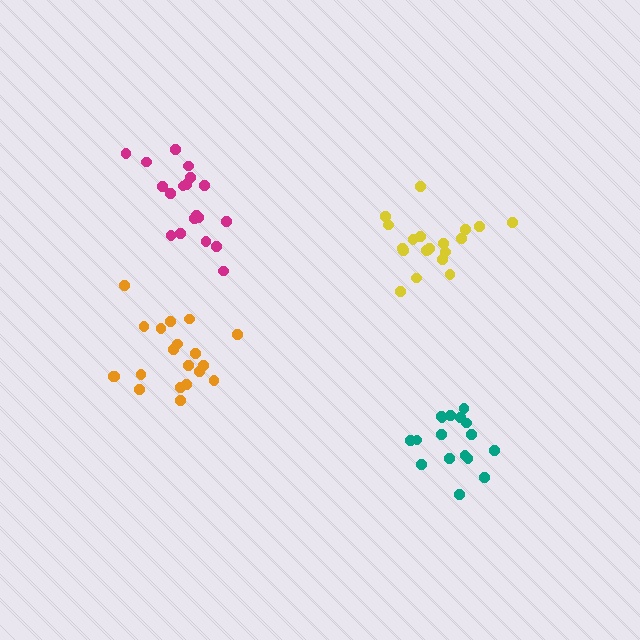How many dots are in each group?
Group 1: 17 dots, Group 2: 20 dots, Group 3: 20 dots, Group 4: 19 dots (76 total).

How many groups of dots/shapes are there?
There are 4 groups.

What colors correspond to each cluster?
The clusters are colored: teal, orange, yellow, magenta.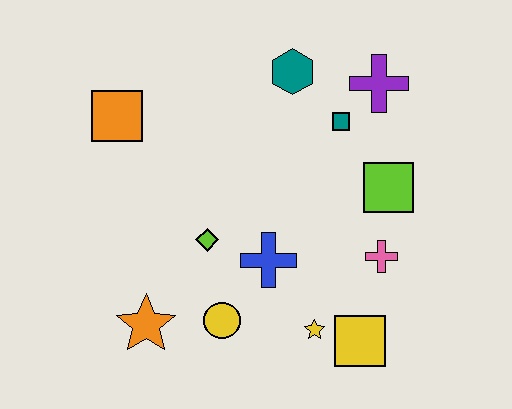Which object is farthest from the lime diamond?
The purple cross is farthest from the lime diamond.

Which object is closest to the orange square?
The lime diamond is closest to the orange square.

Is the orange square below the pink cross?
No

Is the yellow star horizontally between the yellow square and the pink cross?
No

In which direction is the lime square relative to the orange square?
The lime square is to the right of the orange square.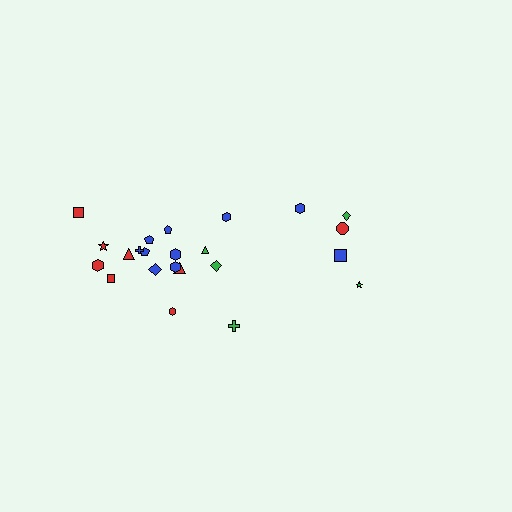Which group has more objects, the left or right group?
The left group.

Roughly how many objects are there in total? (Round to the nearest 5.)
Roughly 25 objects in total.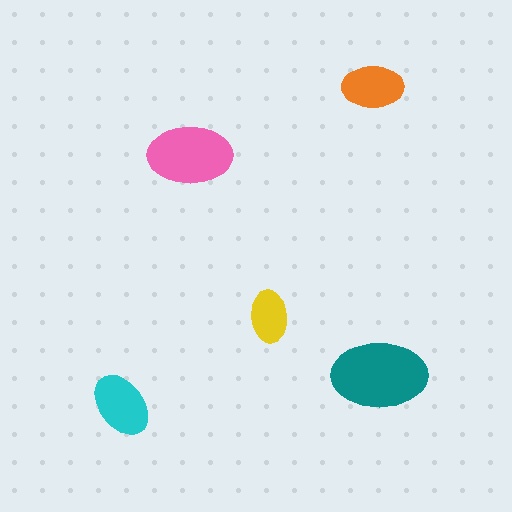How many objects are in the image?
There are 5 objects in the image.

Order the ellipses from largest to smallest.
the teal one, the pink one, the cyan one, the orange one, the yellow one.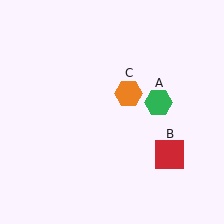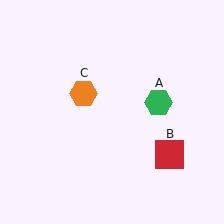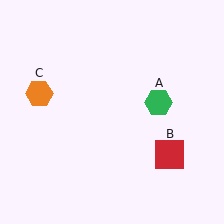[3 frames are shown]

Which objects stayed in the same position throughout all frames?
Green hexagon (object A) and red square (object B) remained stationary.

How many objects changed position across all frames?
1 object changed position: orange hexagon (object C).